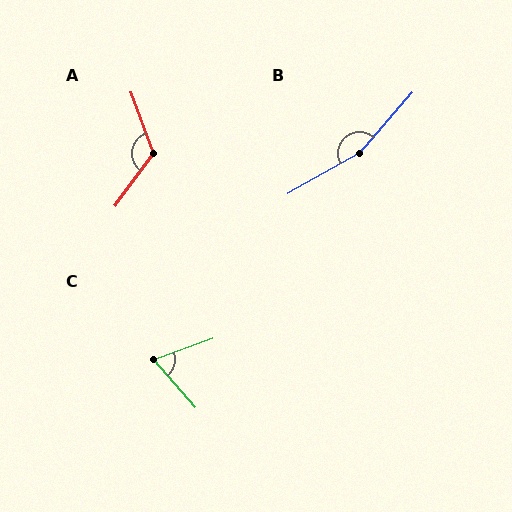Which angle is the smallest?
C, at approximately 69 degrees.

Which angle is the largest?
B, at approximately 160 degrees.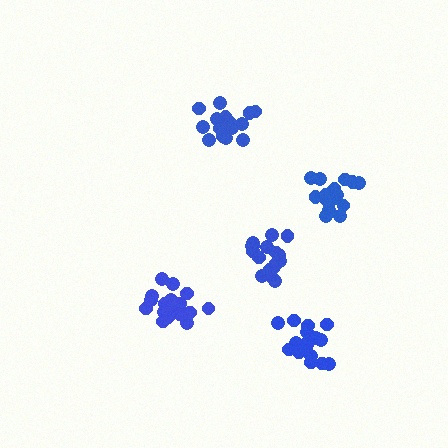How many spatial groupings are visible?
There are 5 spatial groupings.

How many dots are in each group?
Group 1: 20 dots, Group 2: 20 dots, Group 3: 18 dots, Group 4: 16 dots, Group 5: 19 dots (93 total).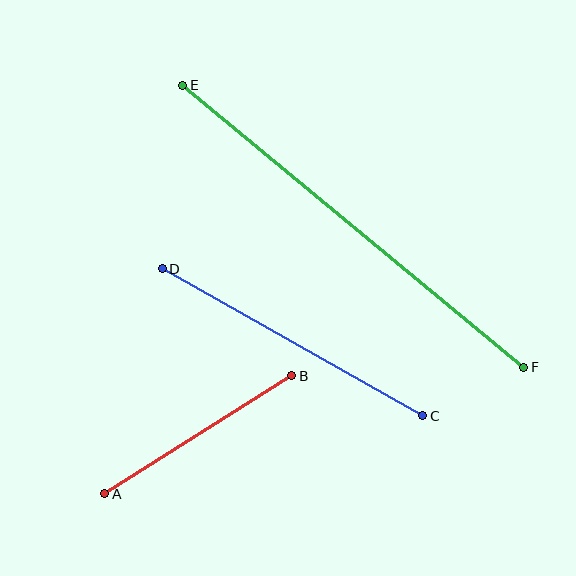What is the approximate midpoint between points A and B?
The midpoint is at approximately (198, 435) pixels.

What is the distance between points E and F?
The distance is approximately 443 pixels.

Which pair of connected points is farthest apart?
Points E and F are farthest apart.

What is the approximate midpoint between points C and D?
The midpoint is at approximately (293, 342) pixels.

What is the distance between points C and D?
The distance is approximately 299 pixels.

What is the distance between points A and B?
The distance is approximately 221 pixels.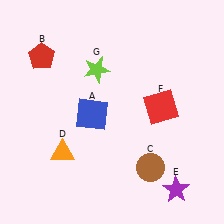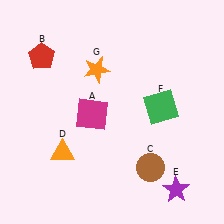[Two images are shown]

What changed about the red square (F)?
In Image 1, F is red. In Image 2, it changed to green.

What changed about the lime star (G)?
In Image 1, G is lime. In Image 2, it changed to orange.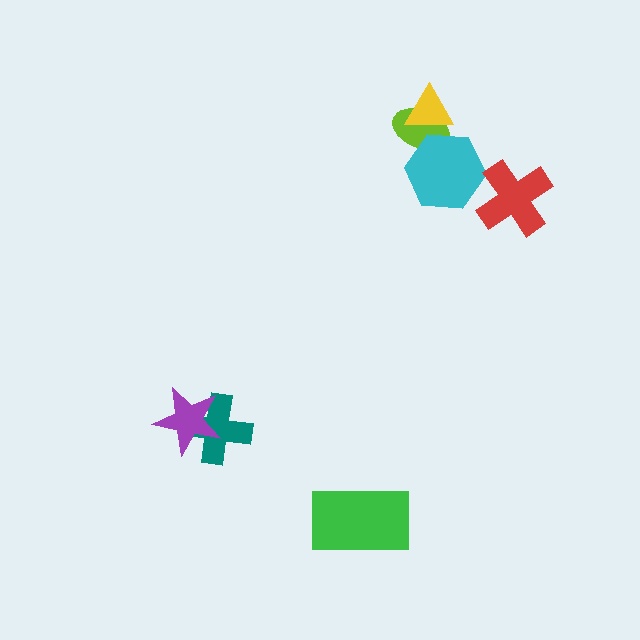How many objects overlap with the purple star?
1 object overlaps with the purple star.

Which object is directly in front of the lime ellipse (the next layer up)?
The cyan hexagon is directly in front of the lime ellipse.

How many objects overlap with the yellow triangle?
1 object overlaps with the yellow triangle.